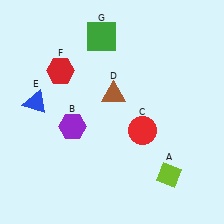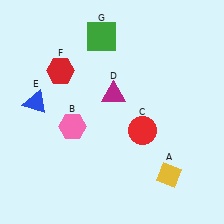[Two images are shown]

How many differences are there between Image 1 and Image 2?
There are 3 differences between the two images.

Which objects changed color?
A changed from lime to yellow. B changed from purple to pink. D changed from brown to magenta.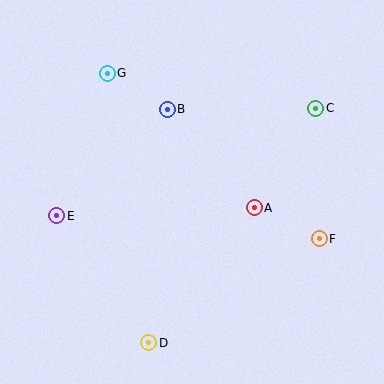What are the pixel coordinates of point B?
Point B is at (167, 109).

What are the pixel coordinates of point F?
Point F is at (319, 239).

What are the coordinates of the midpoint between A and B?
The midpoint between A and B is at (211, 158).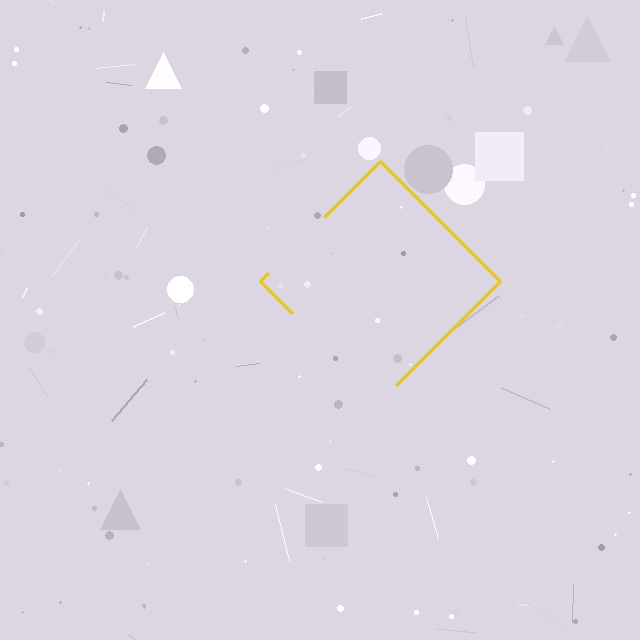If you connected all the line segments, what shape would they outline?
They would outline a diamond.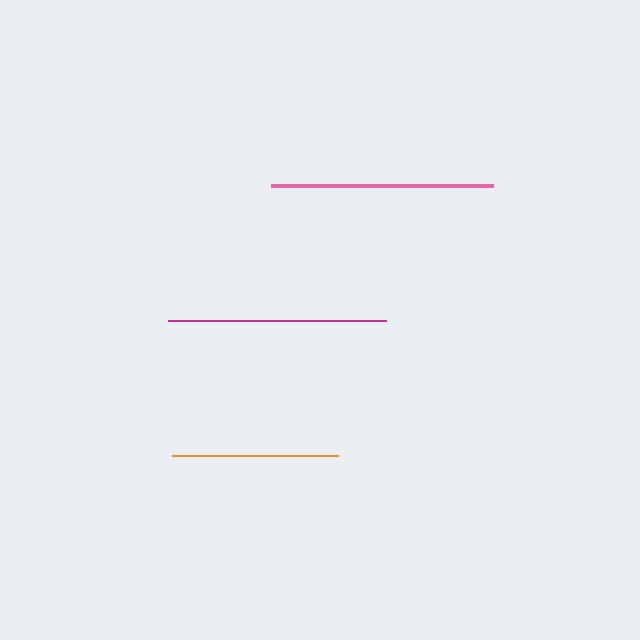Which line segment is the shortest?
The orange line is the shortest at approximately 166 pixels.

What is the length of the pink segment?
The pink segment is approximately 222 pixels long.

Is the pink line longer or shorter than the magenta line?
The pink line is longer than the magenta line.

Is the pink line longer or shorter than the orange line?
The pink line is longer than the orange line.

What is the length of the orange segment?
The orange segment is approximately 166 pixels long.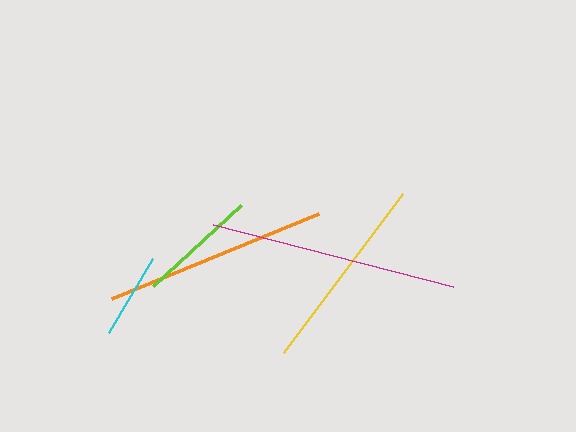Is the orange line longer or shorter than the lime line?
The orange line is longer than the lime line.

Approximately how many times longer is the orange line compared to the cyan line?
The orange line is approximately 2.6 times the length of the cyan line.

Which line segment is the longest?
The magenta line is the longest at approximately 248 pixels.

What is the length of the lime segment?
The lime segment is approximately 120 pixels long.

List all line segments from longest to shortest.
From longest to shortest: magenta, orange, yellow, lime, cyan.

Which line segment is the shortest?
The cyan line is the shortest at approximately 86 pixels.